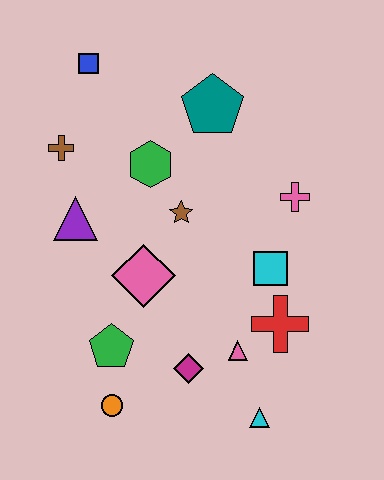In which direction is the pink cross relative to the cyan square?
The pink cross is above the cyan square.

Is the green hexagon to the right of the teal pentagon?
No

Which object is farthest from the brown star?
The cyan triangle is farthest from the brown star.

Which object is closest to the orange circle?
The green pentagon is closest to the orange circle.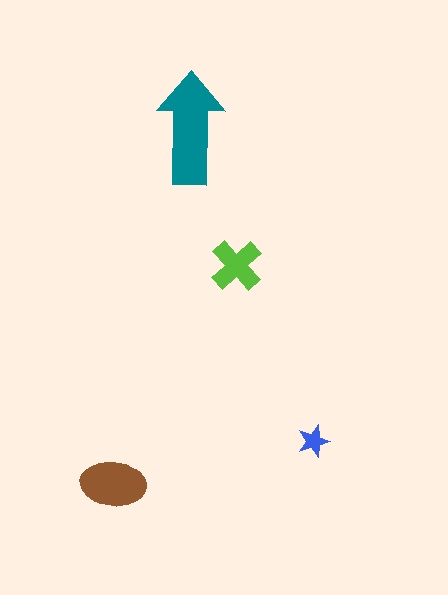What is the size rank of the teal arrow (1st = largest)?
1st.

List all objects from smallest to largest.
The blue star, the lime cross, the brown ellipse, the teal arrow.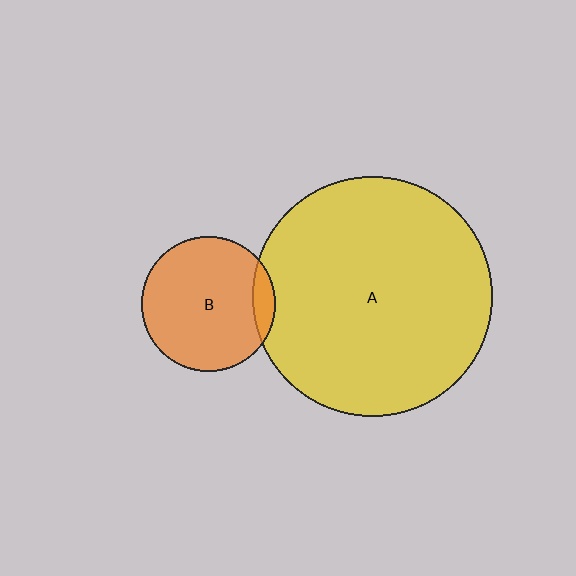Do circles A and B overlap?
Yes.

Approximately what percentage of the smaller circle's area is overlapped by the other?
Approximately 10%.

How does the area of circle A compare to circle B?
Approximately 3.2 times.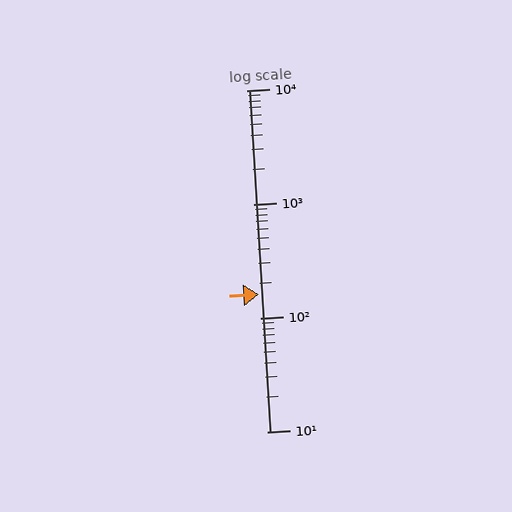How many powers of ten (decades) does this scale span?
The scale spans 3 decades, from 10 to 10000.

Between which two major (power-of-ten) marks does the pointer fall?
The pointer is between 100 and 1000.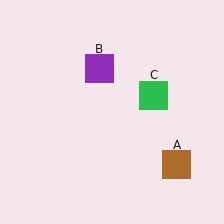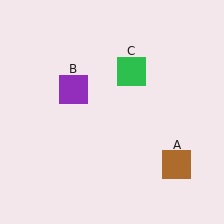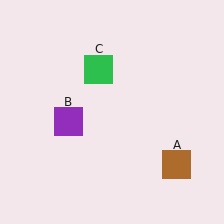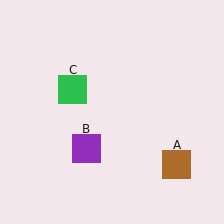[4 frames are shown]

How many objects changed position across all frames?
2 objects changed position: purple square (object B), green square (object C).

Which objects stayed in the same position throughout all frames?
Brown square (object A) remained stationary.